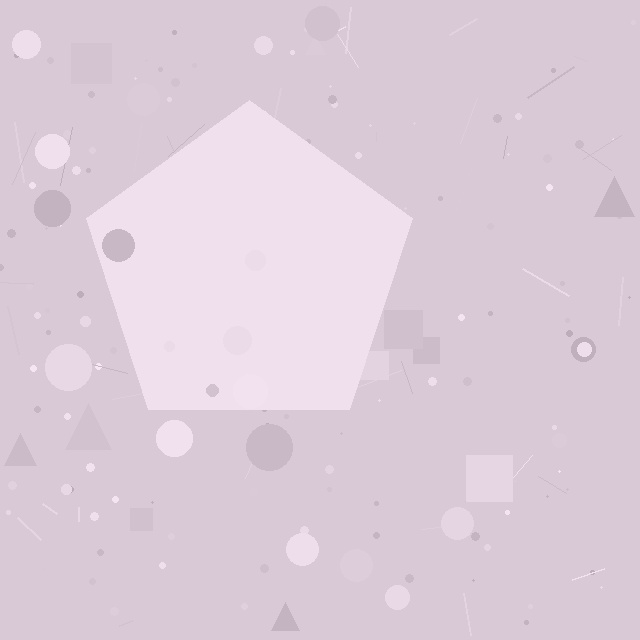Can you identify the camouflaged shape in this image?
The camouflaged shape is a pentagon.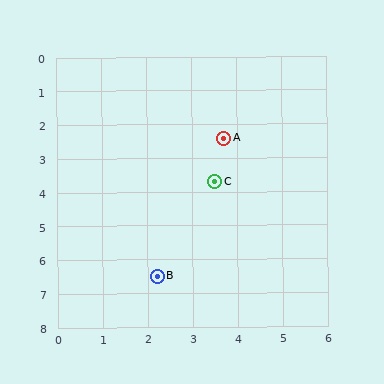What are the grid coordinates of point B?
Point B is at approximately (2.2, 6.5).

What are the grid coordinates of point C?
Point C is at approximately (3.5, 3.7).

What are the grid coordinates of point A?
Point A is at approximately (3.7, 2.4).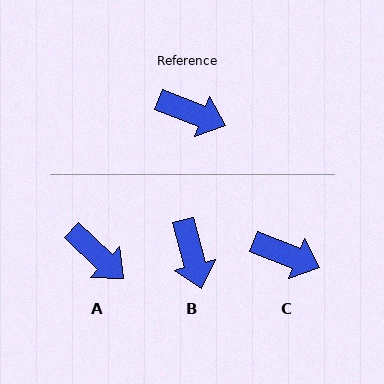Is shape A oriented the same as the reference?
No, it is off by about 22 degrees.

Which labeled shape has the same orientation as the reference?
C.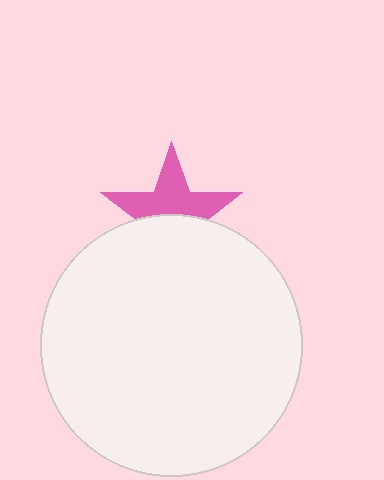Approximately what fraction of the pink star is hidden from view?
Roughly 46% of the pink star is hidden behind the white circle.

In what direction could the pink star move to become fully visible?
The pink star could move up. That would shift it out from behind the white circle entirely.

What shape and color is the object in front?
The object in front is a white circle.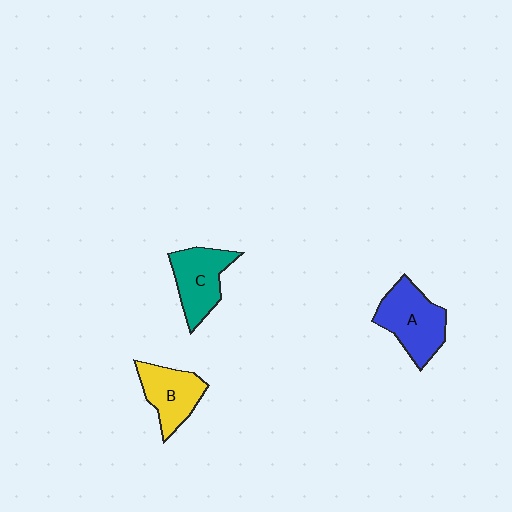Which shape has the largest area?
Shape A (blue).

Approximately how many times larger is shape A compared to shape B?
Approximately 1.2 times.